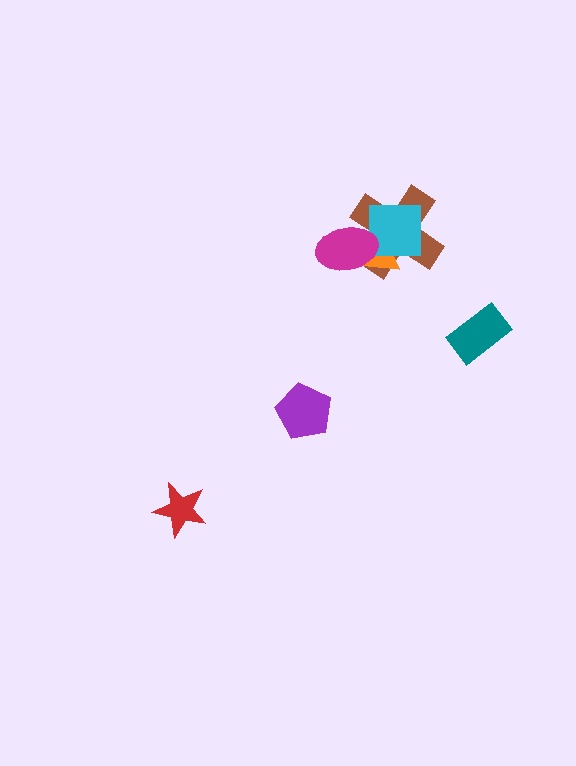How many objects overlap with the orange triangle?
3 objects overlap with the orange triangle.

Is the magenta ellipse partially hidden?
No, no other shape covers it.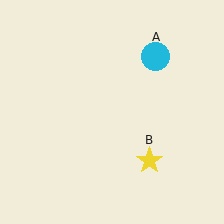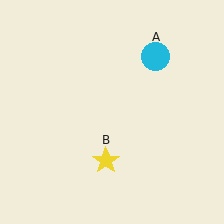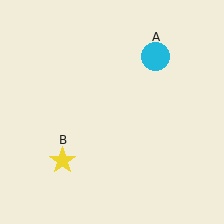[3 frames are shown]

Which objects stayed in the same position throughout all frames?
Cyan circle (object A) remained stationary.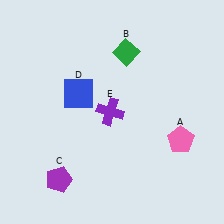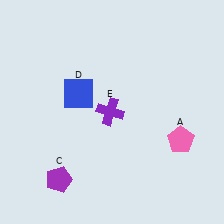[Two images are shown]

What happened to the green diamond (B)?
The green diamond (B) was removed in Image 2. It was in the top-right area of Image 1.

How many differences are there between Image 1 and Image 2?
There is 1 difference between the two images.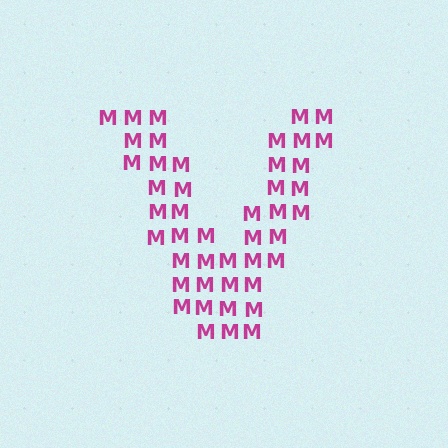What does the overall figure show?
The overall figure shows the letter V.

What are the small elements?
The small elements are letter M's.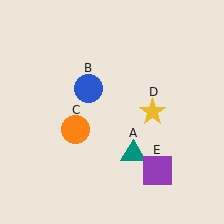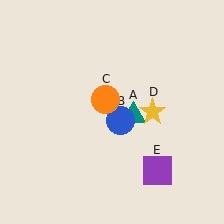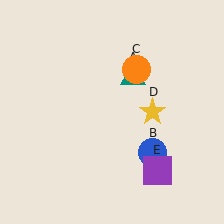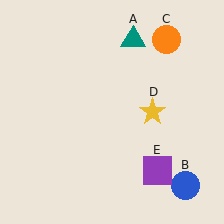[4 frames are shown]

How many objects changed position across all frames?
3 objects changed position: teal triangle (object A), blue circle (object B), orange circle (object C).